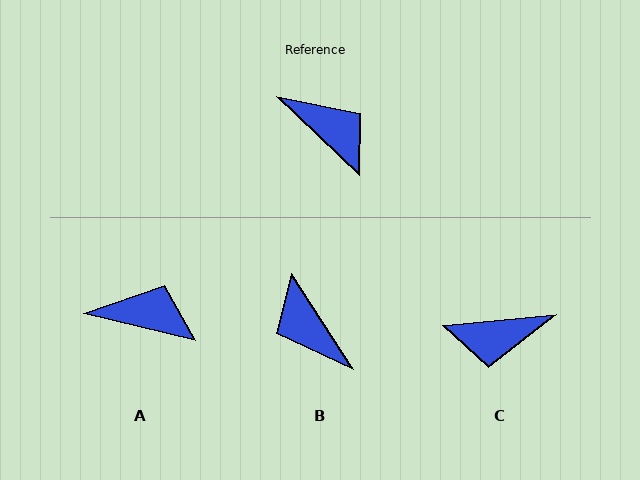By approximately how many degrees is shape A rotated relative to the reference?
Approximately 30 degrees counter-clockwise.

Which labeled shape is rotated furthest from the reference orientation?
B, about 166 degrees away.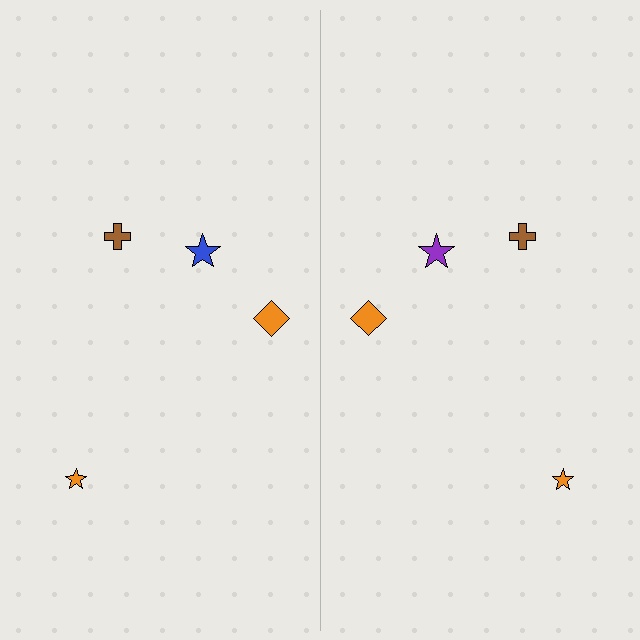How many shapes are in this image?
There are 8 shapes in this image.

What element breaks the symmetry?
The purple star on the right side breaks the symmetry — its mirror counterpart is blue.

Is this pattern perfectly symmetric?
No, the pattern is not perfectly symmetric. The purple star on the right side breaks the symmetry — its mirror counterpart is blue.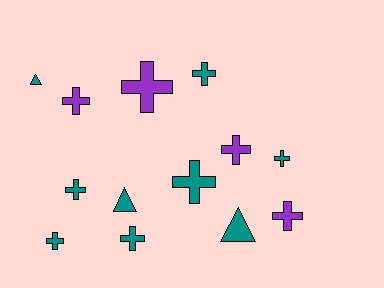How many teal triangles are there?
There are 3 teal triangles.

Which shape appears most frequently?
Cross, with 10 objects.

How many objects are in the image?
There are 13 objects.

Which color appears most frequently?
Teal, with 9 objects.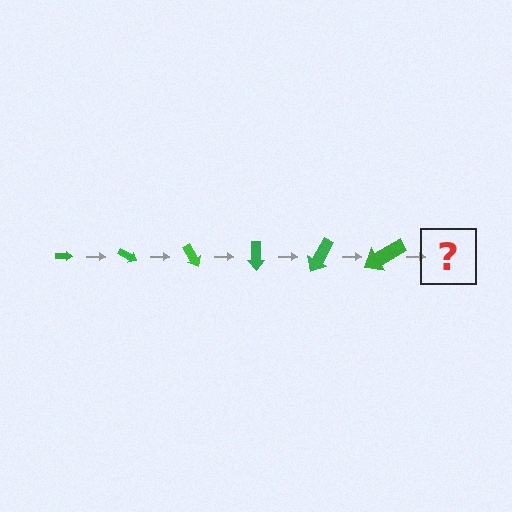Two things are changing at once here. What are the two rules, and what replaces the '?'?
The two rules are that the arrow grows larger each step and it rotates 30 degrees each step. The '?' should be an arrow, larger than the previous one and rotated 180 degrees from the start.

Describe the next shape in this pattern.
It should be an arrow, larger than the previous one and rotated 180 degrees from the start.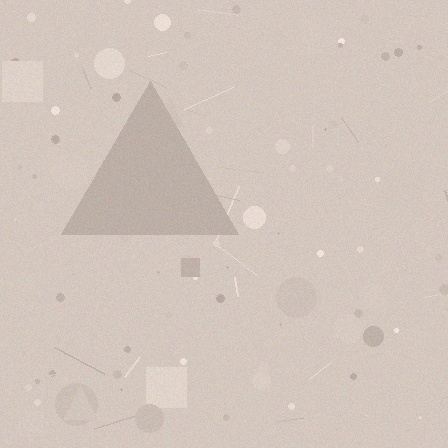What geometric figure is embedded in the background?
A triangle is embedded in the background.